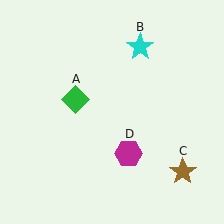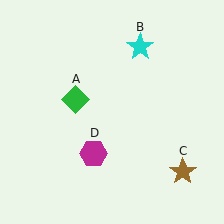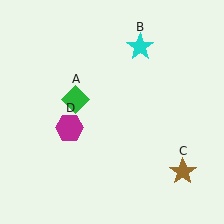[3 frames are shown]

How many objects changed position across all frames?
1 object changed position: magenta hexagon (object D).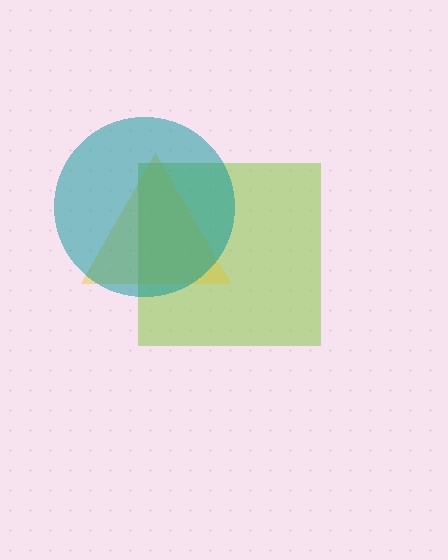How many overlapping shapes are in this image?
There are 3 overlapping shapes in the image.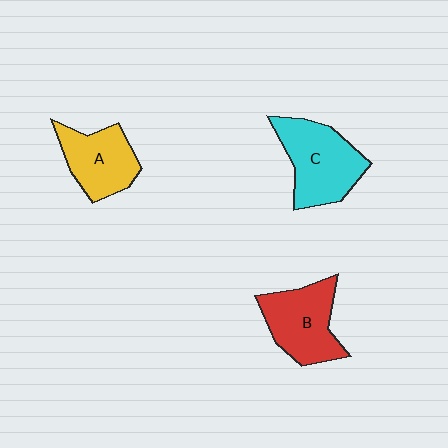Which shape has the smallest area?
Shape A (yellow).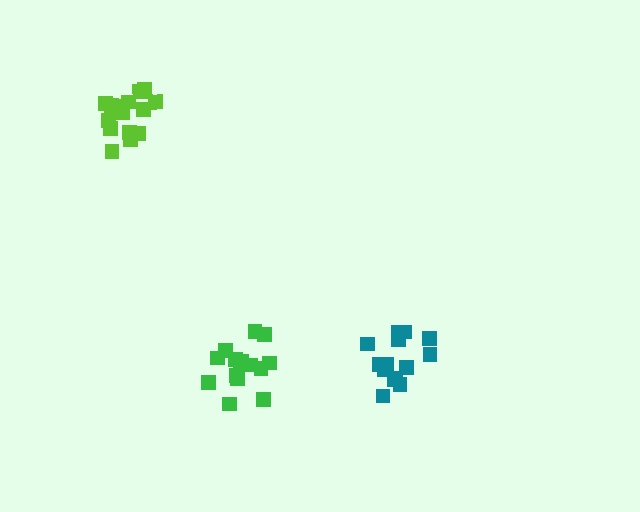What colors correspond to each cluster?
The clusters are colored: green, lime, teal.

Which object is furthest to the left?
The lime cluster is leftmost.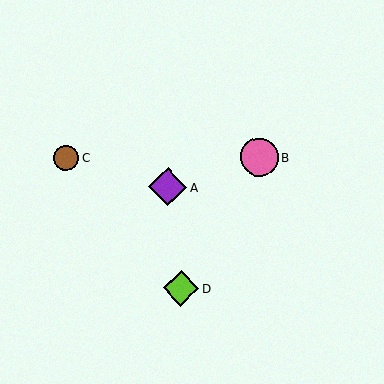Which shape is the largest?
The purple diamond (labeled A) is the largest.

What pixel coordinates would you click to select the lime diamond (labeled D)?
Click at (181, 288) to select the lime diamond D.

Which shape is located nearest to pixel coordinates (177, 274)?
The lime diamond (labeled D) at (181, 288) is nearest to that location.